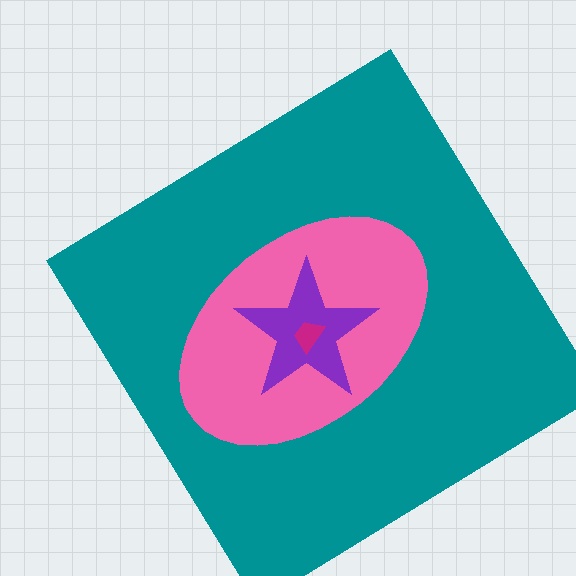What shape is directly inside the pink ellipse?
The purple star.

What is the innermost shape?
The magenta trapezoid.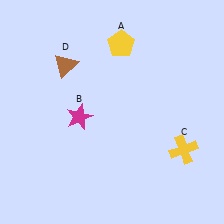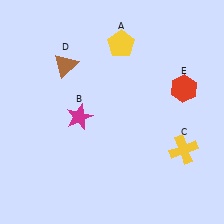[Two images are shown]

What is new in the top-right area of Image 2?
A red hexagon (E) was added in the top-right area of Image 2.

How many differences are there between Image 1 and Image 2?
There is 1 difference between the two images.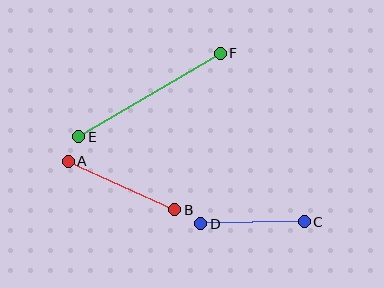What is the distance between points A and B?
The distance is approximately 117 pixels.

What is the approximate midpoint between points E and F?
The midpoint is at approximately (149, 95) pixels.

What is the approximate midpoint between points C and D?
The midpoint is at approximately (253, 223) pixels.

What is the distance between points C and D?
The distance is approximately 104 pixels.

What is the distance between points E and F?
The distance is approximately 164 pixels.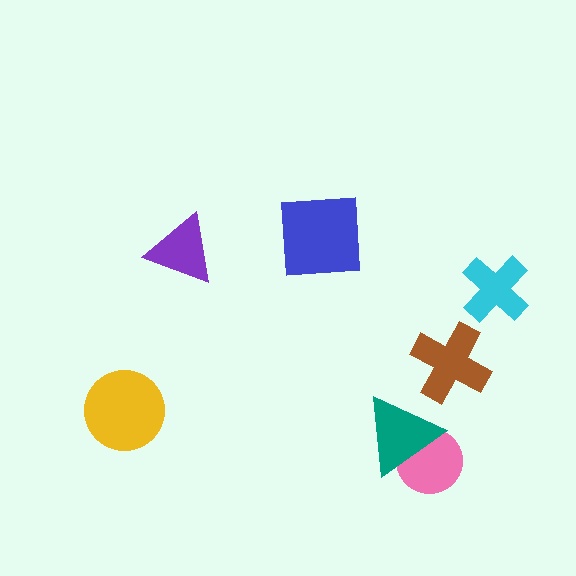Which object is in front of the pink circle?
The teal triangle is in front of the pink circle.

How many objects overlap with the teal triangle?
1 object overlaps with the teal triangle.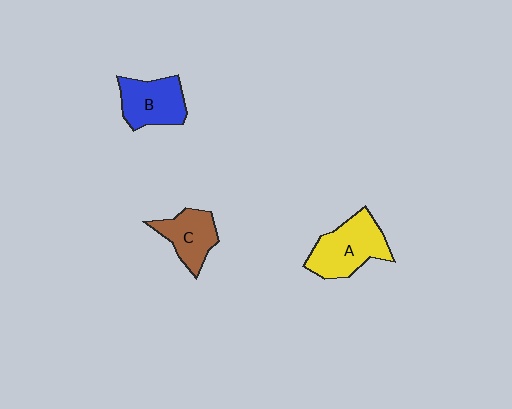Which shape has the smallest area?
Shape C (brown).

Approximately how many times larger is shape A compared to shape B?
Approximately 1.2 times.